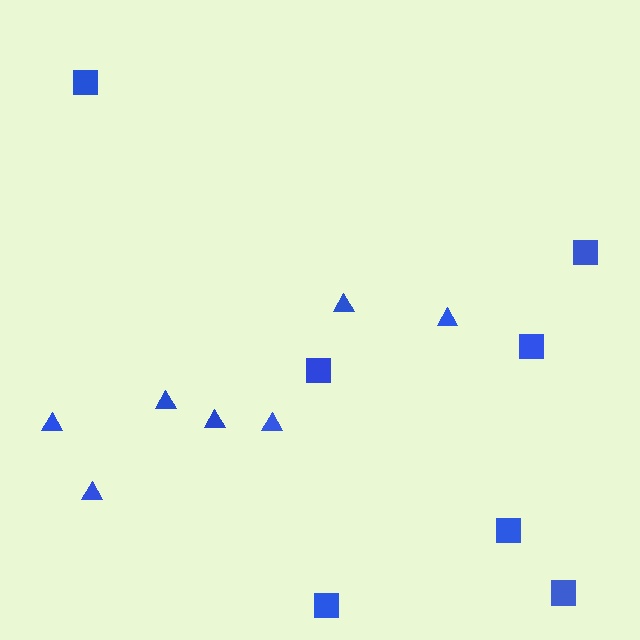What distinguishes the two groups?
There are 2 groups: one group of squares (7) and one group of triangles (7).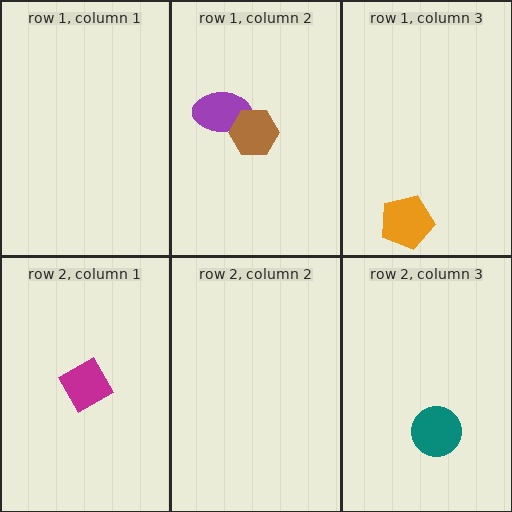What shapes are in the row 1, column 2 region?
The purple ellipse, the brown hexagon.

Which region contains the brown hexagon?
The row 1, column 2 region.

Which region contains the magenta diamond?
The row 2, column 1 region.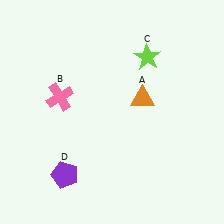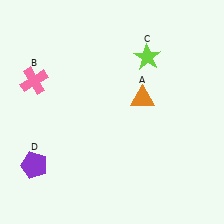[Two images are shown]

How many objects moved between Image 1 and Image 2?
2 objects moved between the two images.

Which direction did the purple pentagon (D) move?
The purple pentagon (D) moved left.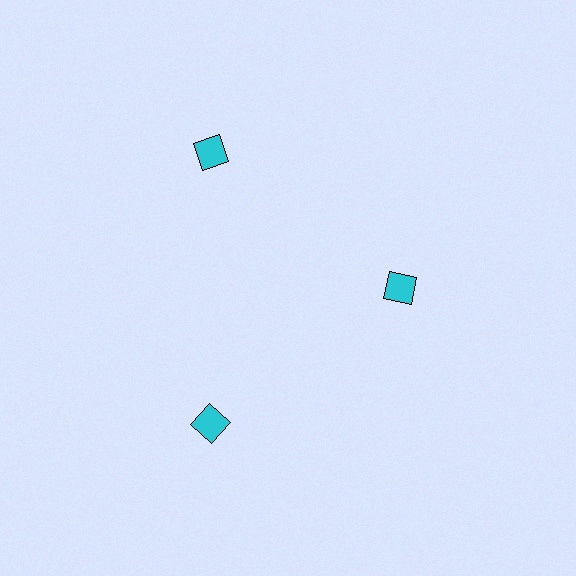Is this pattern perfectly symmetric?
No. The 3 cyan diamonds are arranged in a ring, but one element near the 3 o'clock position is pulled inward toward the center, breaking the 3-fold rotational symmetry.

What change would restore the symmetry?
The symmetry would be restored by moving it outward, back onto the ring so that all 3 diamonds sit at equal angles and equal distance from the center.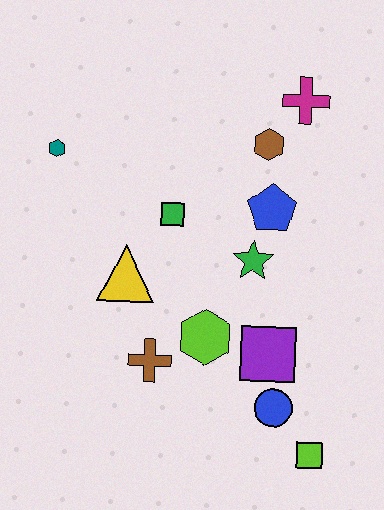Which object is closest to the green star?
The blue pentagon is closest to the green star.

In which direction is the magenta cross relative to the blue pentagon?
The magenta cross is above the blue pentagon.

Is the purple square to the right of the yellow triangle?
Yes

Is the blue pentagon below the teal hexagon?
Yes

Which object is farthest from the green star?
The teal hexagon is farthest from the green star.